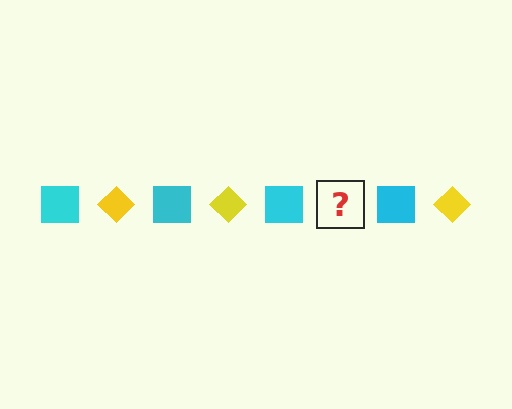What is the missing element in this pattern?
The missing element is a yellow diamond.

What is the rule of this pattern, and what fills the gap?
The rule is that the pattern alternates between cyan square and yellow diamond. The gap should be filled with a yellow diamond.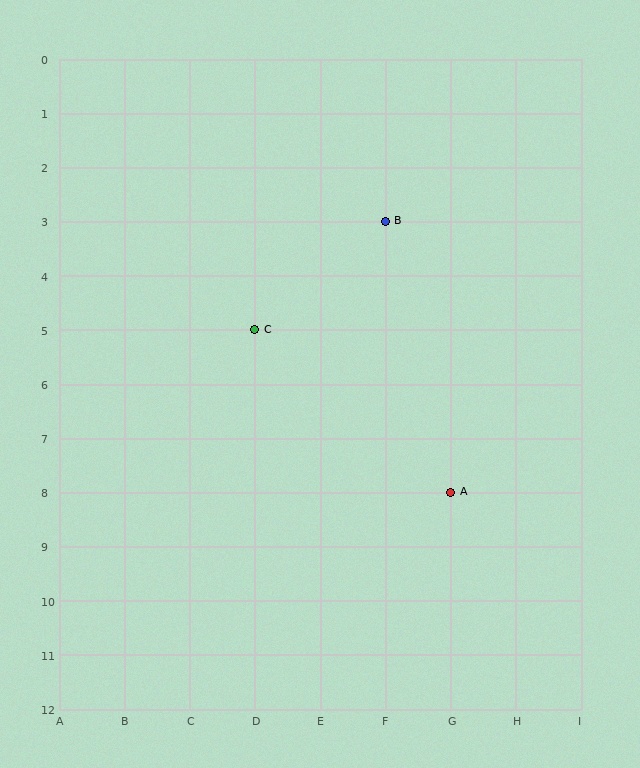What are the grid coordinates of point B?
Point B is at grid coordinates (F, 3).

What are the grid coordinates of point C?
Point C is at grid coordinates (D, 5).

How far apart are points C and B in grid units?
Points C and B are 2 columns and 2 rows apart (about 2.8 grid units diagonally).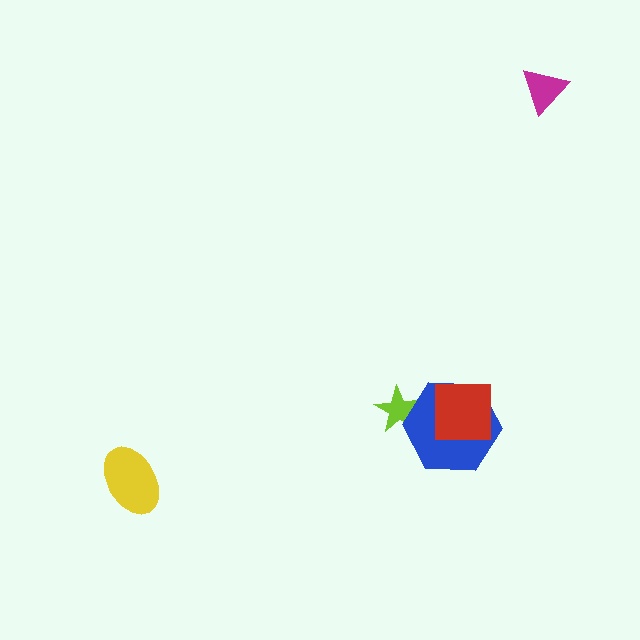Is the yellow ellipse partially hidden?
No, no other shape covers it.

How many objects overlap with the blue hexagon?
2 objects overlap with the blue hexagon.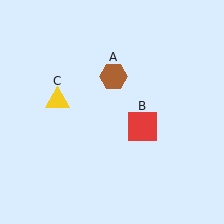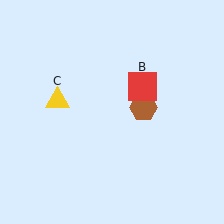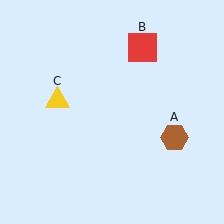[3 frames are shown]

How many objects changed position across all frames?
2 objects changed position: brown hexagon (object A), red square (object B).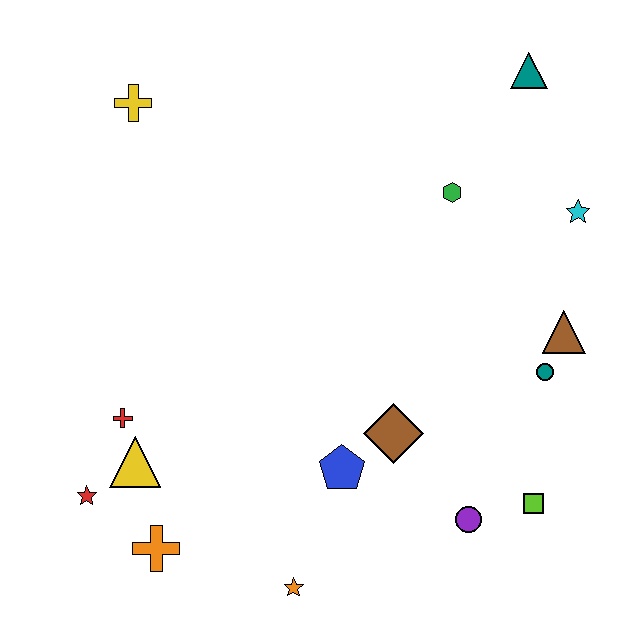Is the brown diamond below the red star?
No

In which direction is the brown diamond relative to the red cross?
The brown diamond is to the right of the red cross.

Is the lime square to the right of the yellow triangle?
Yes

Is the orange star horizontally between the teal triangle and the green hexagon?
No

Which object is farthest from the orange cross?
The teal triangle is farthest from the orange cross.